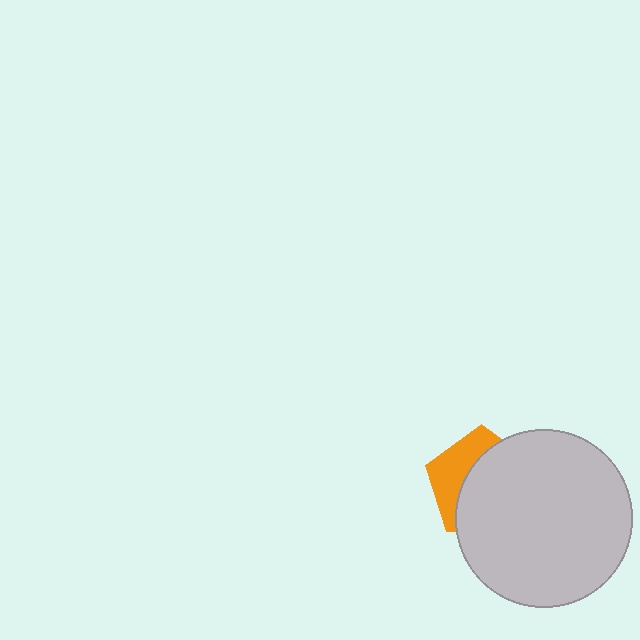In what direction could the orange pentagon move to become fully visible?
The orange pentagon could move left. That would shift it out from behind the light gray circle entirely.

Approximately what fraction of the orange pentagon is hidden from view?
Roughly 64% of the orange pentagon is hidden behind the light gray circle.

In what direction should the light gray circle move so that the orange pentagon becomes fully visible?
The light gray circle should move right. That is the shortest direction to clear the overlap and leave the orange pentagon fully visible.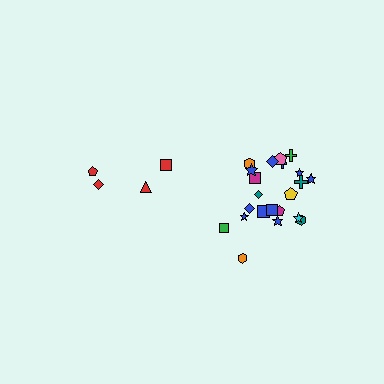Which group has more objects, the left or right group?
The right group.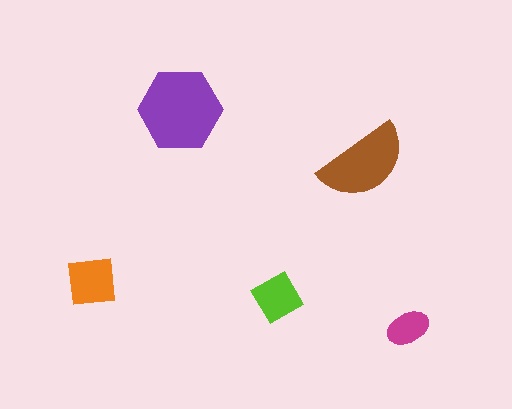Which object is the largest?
The purple hexagon.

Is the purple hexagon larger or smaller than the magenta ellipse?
Larger.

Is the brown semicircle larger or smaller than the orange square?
Larger.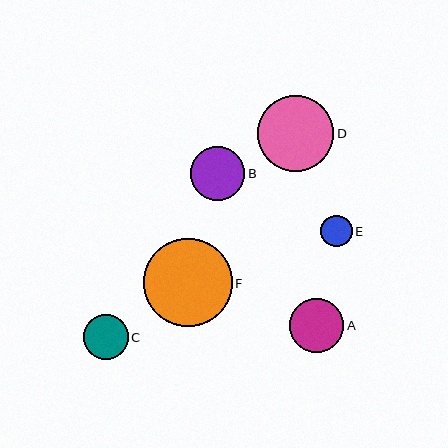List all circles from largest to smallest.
From largest to smallest: F, D, A, B, C, E.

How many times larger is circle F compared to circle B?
Circle F is approximately 1.6 times the size of circle B.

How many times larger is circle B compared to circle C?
Circle B is approximately 1.2 times the size of circle C.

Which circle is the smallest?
Circle E is the smallest with a size of approximately 32 pixels.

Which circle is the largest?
Circle F is the largest with a size of approximately 88 pixels.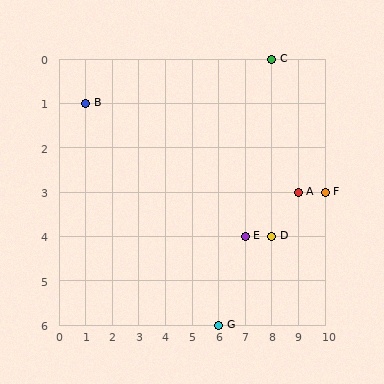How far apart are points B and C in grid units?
Points B and C are 7 columns and 1 row apart (about 7.1 grid units diagonally).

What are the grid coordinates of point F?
Point F is at grid coordinates (10, 3).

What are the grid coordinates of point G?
Point G is at grid coordinates (6, 6).